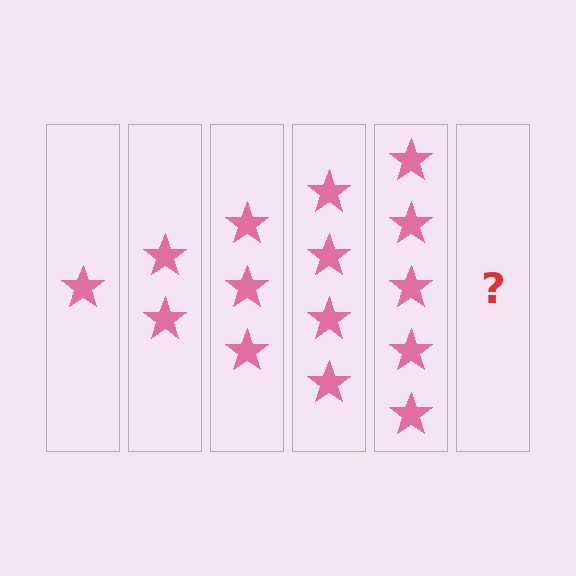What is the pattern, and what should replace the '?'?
The pattern is that each step adds one more star. The '?' should be 6 stars.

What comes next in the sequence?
The next element should be 6 stars.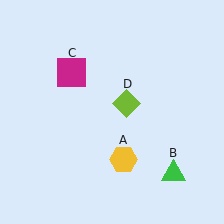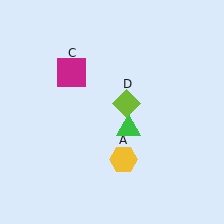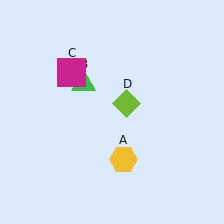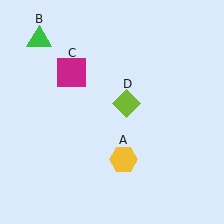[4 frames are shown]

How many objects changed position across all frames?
1 object changed position: green triangle (object B).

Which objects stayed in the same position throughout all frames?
Yellow hexagon (object A) and magenta square (object C) and lime diamond (object D) remained stationary.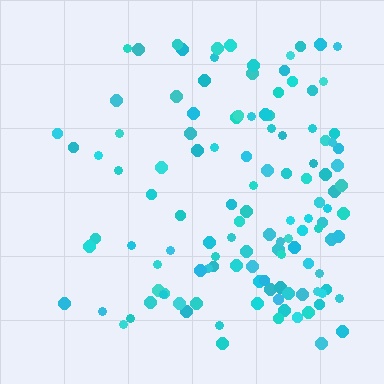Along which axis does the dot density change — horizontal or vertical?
Horizontal.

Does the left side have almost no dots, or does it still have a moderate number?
Still a moderate number, just noticeably fewer than the right.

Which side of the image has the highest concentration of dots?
The right.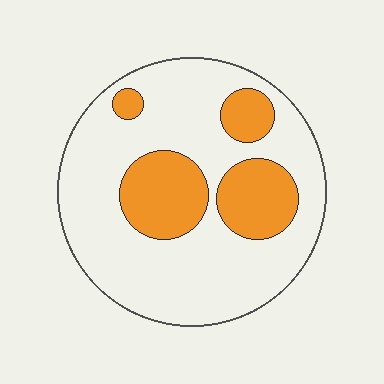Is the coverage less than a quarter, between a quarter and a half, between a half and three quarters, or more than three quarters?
Between a quarter and a half.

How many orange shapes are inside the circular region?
4.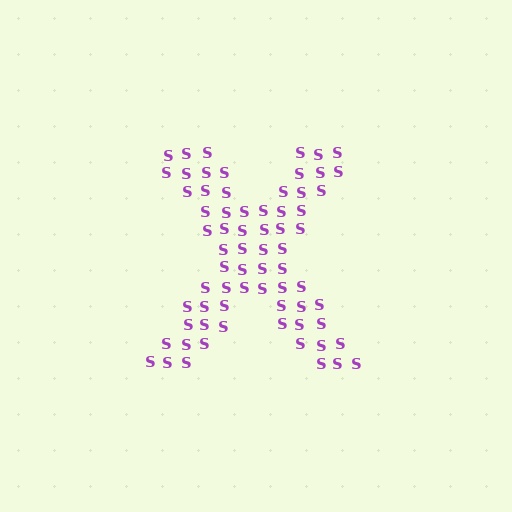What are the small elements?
The small elements are letter S's.